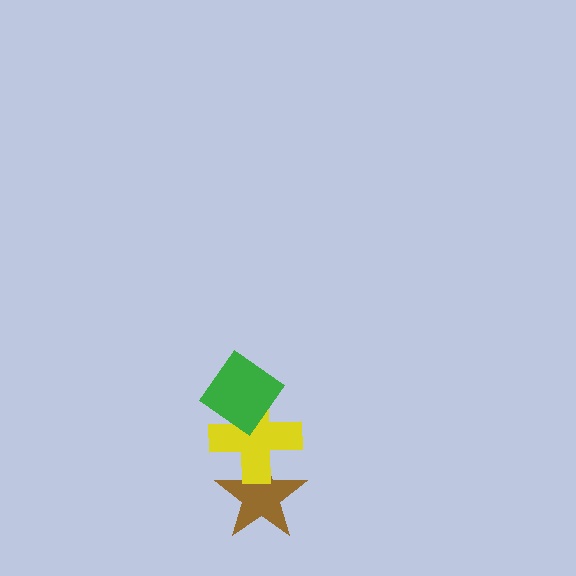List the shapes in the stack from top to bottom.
From top to bottom: the green diamond, the yellow cross, the brown star.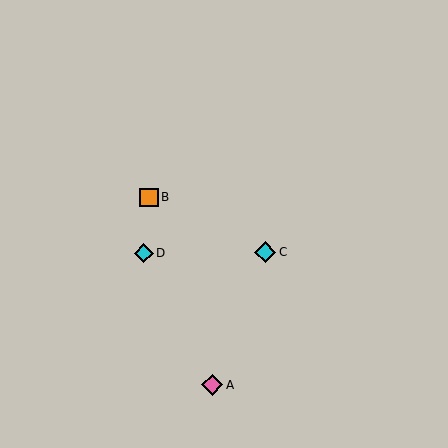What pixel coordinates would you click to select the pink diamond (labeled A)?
Click at (212, 385) to select the pink diamond A.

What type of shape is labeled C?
Shape C is a cyan diamond.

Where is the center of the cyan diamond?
The center of the cyan diamond is at (144, 253).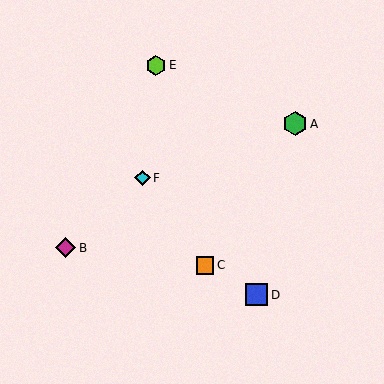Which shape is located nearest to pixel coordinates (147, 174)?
The cyan diamond (labeled F) at (143, 178) is nearest to that location.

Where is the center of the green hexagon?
The center of the green hexagon is at (295, 124).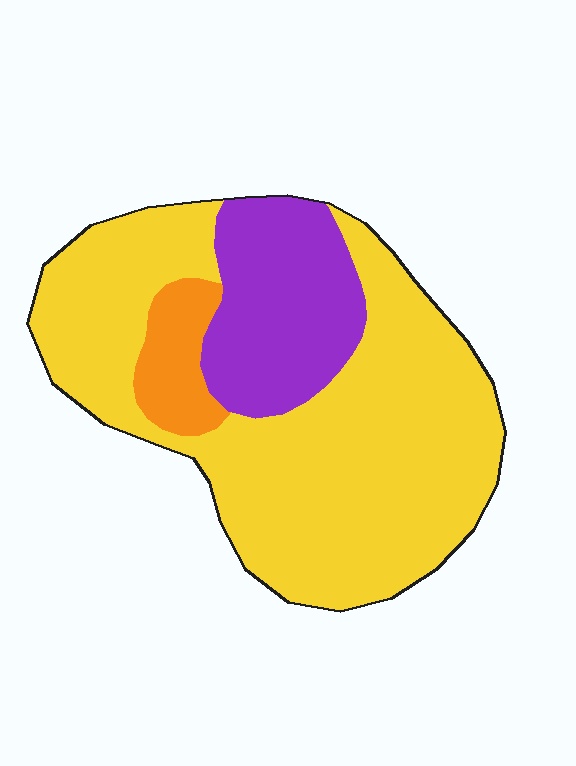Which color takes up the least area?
Orange, at roughly 10%.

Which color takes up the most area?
Yellow, at roughly 70%.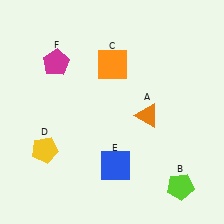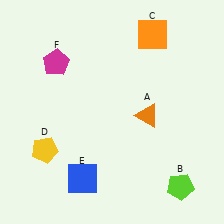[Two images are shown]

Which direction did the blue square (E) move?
The blue square (E) moved left.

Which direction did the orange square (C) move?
The orange square (C) moved right.